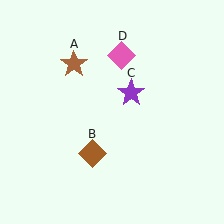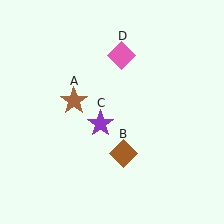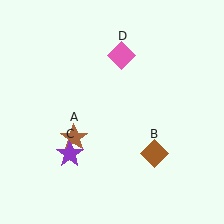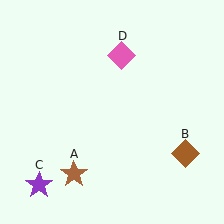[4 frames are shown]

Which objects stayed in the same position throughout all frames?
Pink diamond (object D) remained stationary.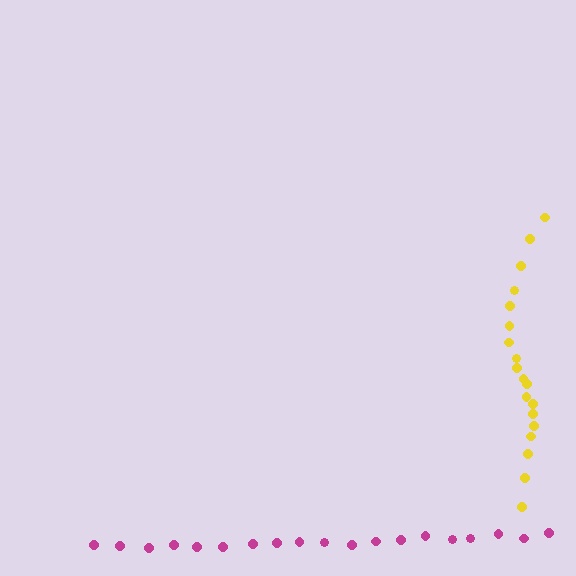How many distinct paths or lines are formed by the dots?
There are 2 distinct paths.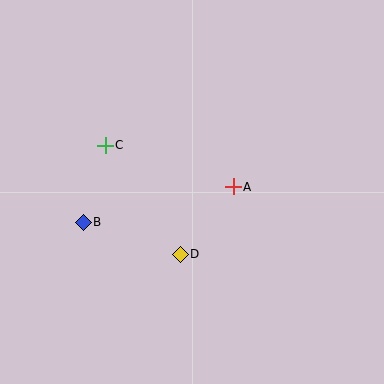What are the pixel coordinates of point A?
Point A is at (233, 187).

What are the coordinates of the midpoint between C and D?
The midpoint between C and D is at (143, 200).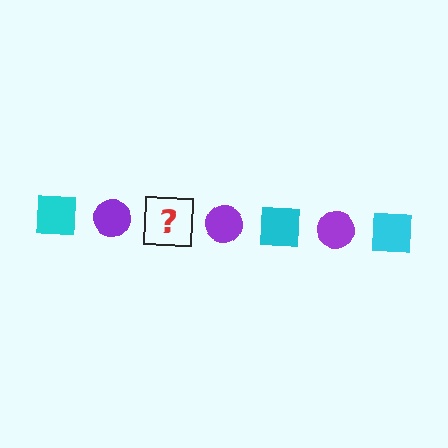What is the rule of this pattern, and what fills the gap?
The rule is that the pattern alternates between cyan square and purple circle. The gap should be filled with a cyan square.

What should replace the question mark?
The question mark should be replaced with a cyan square.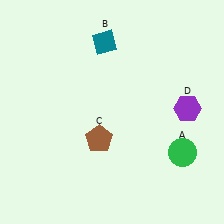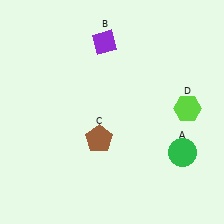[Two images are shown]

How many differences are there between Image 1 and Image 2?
There are 2 differences between the two images.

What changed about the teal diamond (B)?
In Image 1, B is teal. In Image 2, it changed to purple.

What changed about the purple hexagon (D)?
In Image 1, D is purple. In Image 2, it changed to lime.